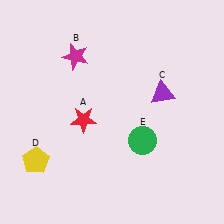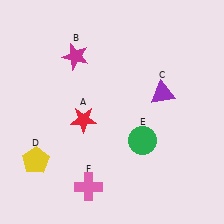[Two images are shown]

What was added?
A pink cross (F) was added in Image 2.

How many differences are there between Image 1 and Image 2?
There is 1 difference between the two images.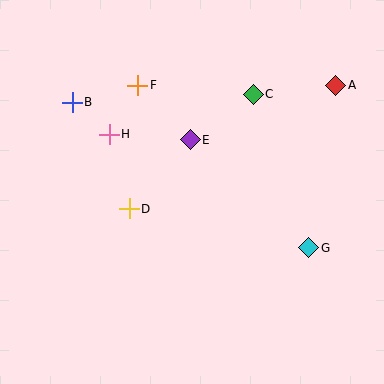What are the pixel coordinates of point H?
Point H is at (109, 134).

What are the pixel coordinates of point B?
Point B is at (72, 102).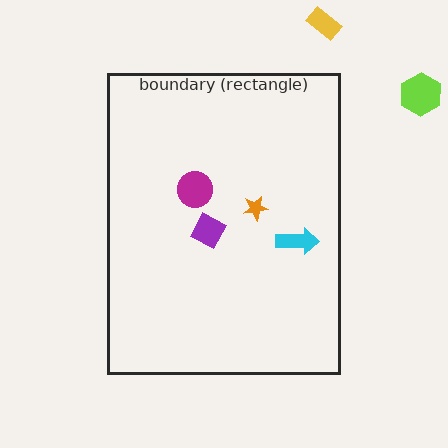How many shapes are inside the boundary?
4 inside, 2 outside.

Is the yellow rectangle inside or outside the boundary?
Outside.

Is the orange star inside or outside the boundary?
Inside.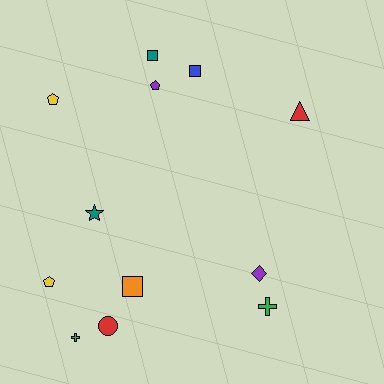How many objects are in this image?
There are 12 objects.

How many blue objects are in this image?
There is 1 blue object.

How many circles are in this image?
There is 1 circle.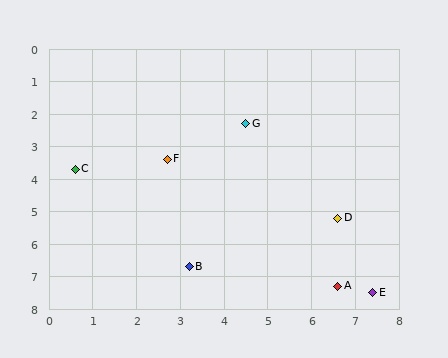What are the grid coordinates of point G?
Point G is at approximately (4.5, 2.3).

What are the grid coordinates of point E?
Point E is at approximately (7.4, 7.5).